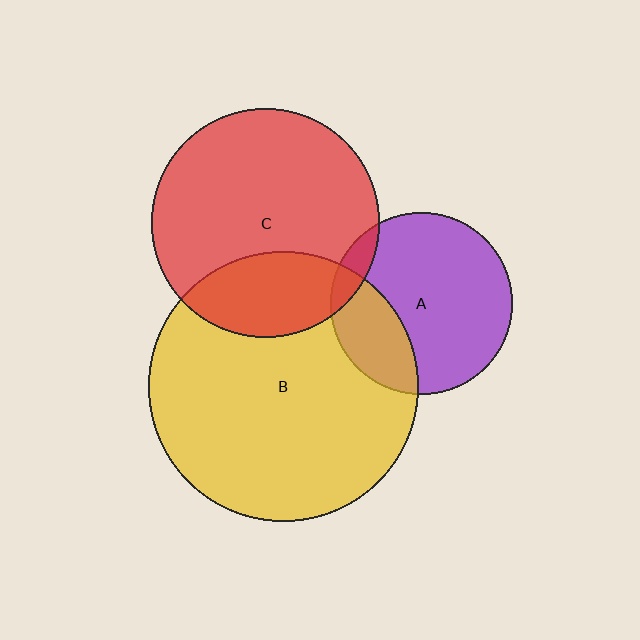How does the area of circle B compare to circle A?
Approximately 2.2 times.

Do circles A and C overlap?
Yes.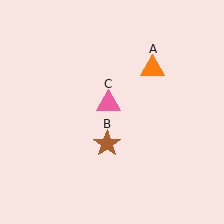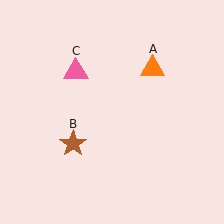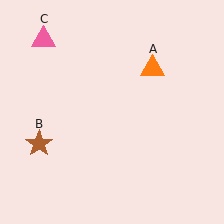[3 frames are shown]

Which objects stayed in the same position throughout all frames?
Orange triangle (object A) remained stationary.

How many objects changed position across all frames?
2 objects changed position: brown star (object B), pink triangle (object C).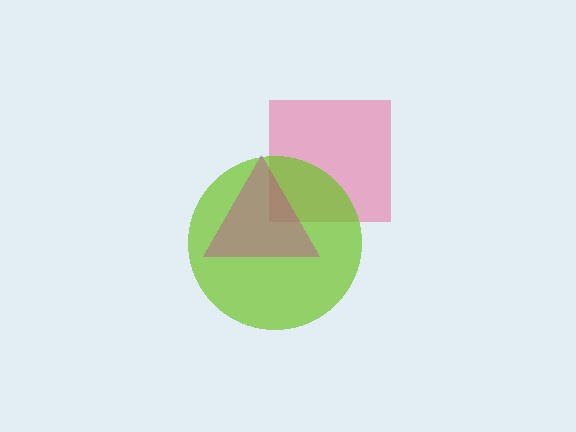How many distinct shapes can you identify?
There are 3 distinct shapes: a pink square, a lime circle, a magenta triangle.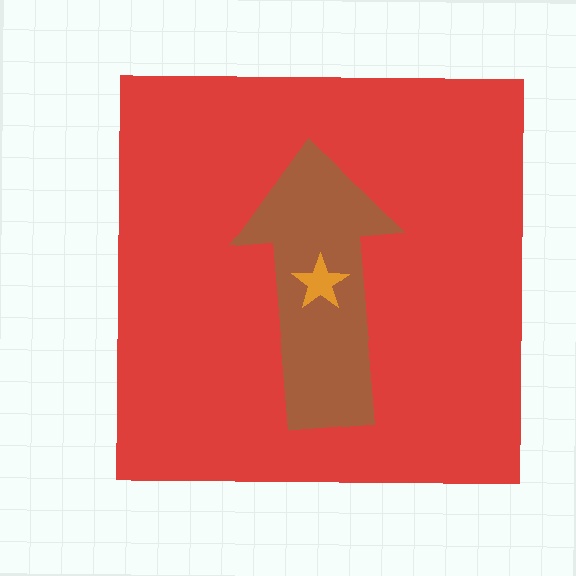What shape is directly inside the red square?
The brown arrow.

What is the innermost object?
The orange star.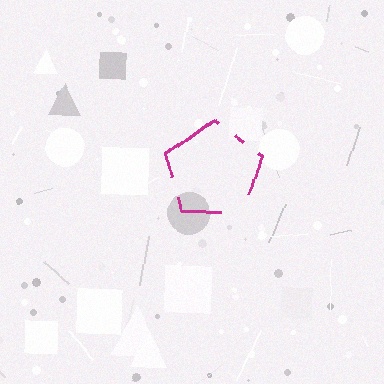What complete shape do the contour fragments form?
The contour fragments form a pentagon.